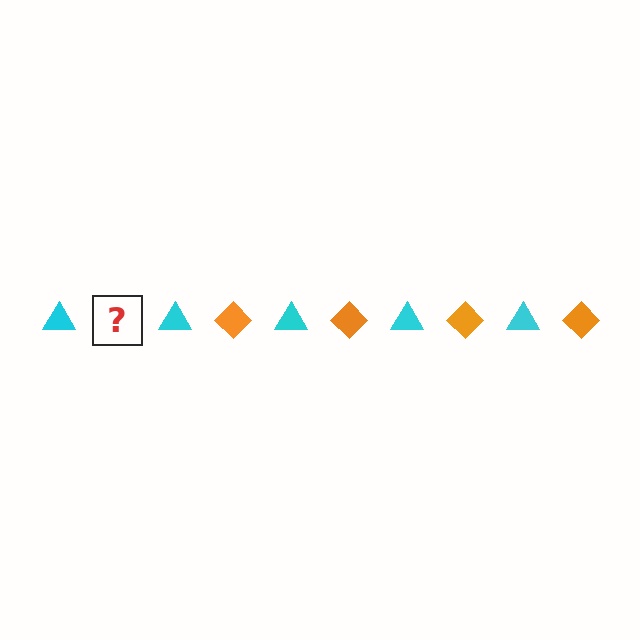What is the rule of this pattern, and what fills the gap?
The rule is that the pattern alternates between cyan triangle and orange diamond. The gap should be filled with an orange diamond.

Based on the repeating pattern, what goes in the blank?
The blank should be an orange diamond.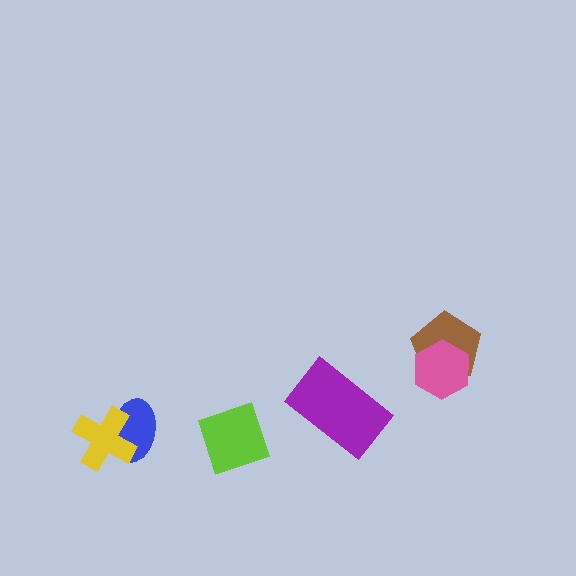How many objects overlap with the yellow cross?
1 object overlaps with the yellow cross.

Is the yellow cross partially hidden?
No, no other shape covers it.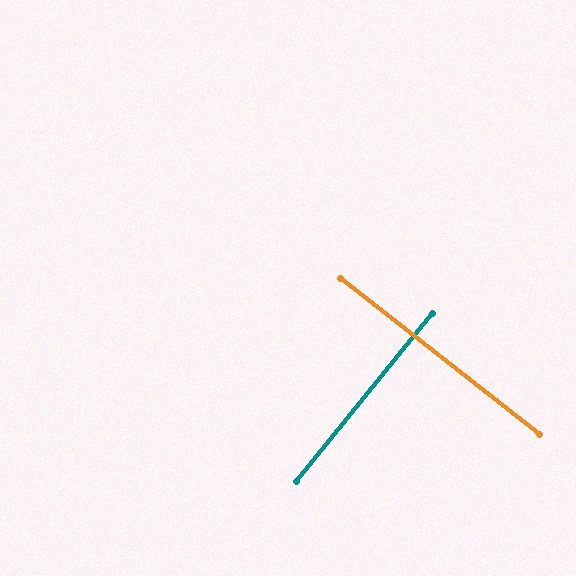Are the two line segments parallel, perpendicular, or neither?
Perpendicular — they meet at approximately 89°.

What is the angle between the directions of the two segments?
Approximately 89 degrees.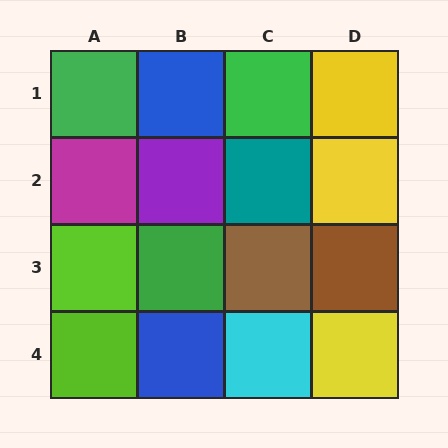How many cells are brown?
2 cells are brown.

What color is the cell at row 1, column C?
Green.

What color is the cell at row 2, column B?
Purple.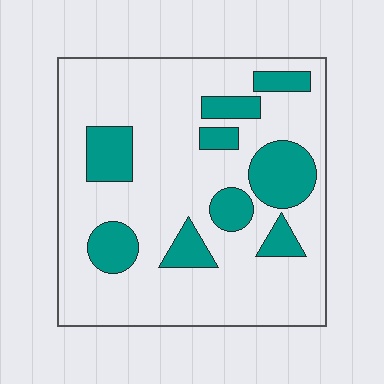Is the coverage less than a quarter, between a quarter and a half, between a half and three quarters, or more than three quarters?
Less than a quarter.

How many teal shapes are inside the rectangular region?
9.